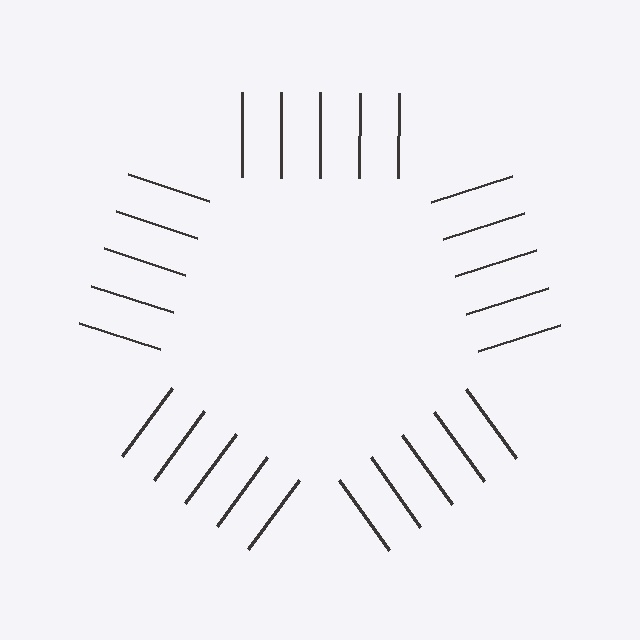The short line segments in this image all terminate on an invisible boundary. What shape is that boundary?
An illusory pentagon — the line segments terminate on its edges but no continuous stroke is drawn.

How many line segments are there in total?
25 — 5 along each of the 5 edges.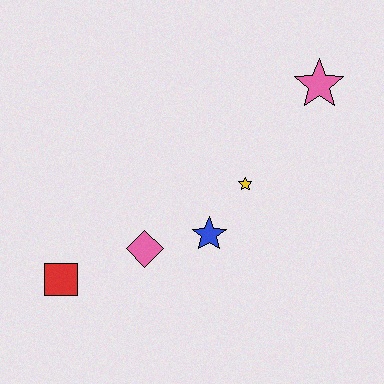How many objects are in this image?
There are 5 objects.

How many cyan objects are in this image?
There are no cyan objects.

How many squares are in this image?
There is 1 square.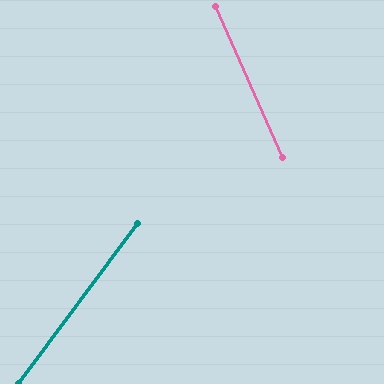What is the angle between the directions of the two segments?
Approximately 60 degrees.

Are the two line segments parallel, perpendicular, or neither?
Neither parallel nor perpendicular — they differ by about 60°.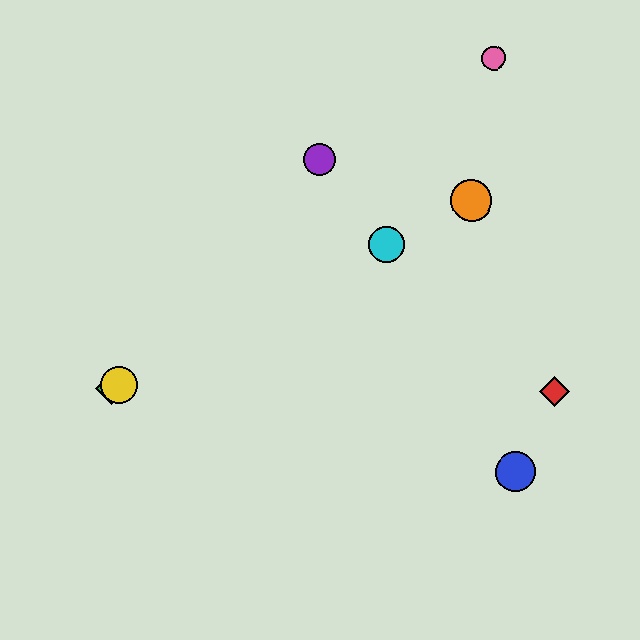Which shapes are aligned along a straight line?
The green diamond, the yellow circle, the orange circle, the cyan circle are aligned along a straight line.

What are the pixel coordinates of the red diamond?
The red diamond is at (555, 391).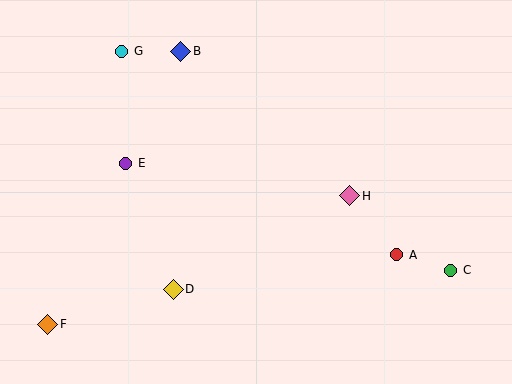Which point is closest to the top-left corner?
Point G is closest to the top-left corner.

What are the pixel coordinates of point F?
Point F is at (48, 324).